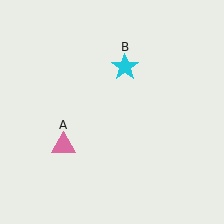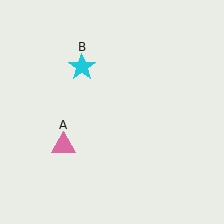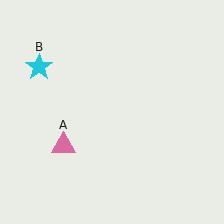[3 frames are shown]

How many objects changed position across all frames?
1 object changed position: cyan star (object B).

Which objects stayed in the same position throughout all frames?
Pink triangle (object A) remained stationary.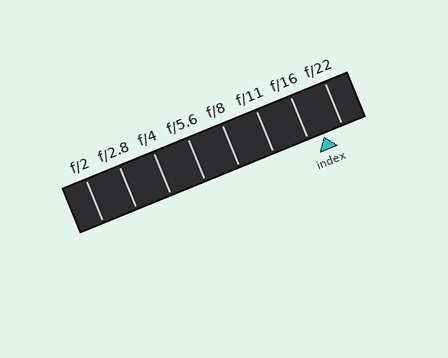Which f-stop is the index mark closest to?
The index mark is closest to f/16.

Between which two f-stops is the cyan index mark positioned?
The index mark is between f/16 and f/22.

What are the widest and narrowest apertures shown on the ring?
The widest aperture shown is f/2 and the narrowest is f/22.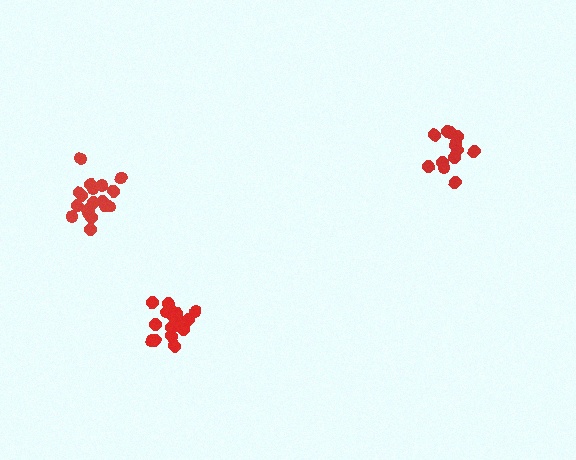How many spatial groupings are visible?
There are 3 spatial groupings.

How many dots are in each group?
Group 1: 18 dots, Group 2: 18 dots, Group 3: 13 dots (49 total).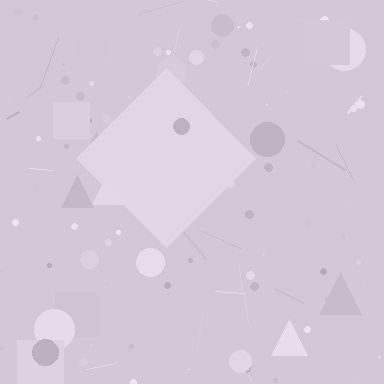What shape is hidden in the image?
A diamond is hidden in the image.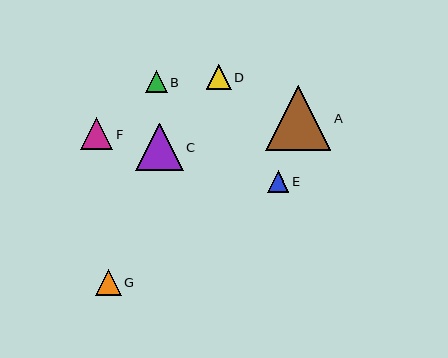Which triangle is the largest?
Triangle A is the largest with a size of approximately 65 pixels.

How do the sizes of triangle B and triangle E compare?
Triangle B and triangle E are approximately the same size.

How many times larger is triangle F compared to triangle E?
Triangle F is approximately 1.5 times the size of triangle E.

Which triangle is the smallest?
Triangle E is the smallest with a size of approximately 21 pixels.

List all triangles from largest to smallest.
From largest to smallest: A, C, F, G, D, B, E.